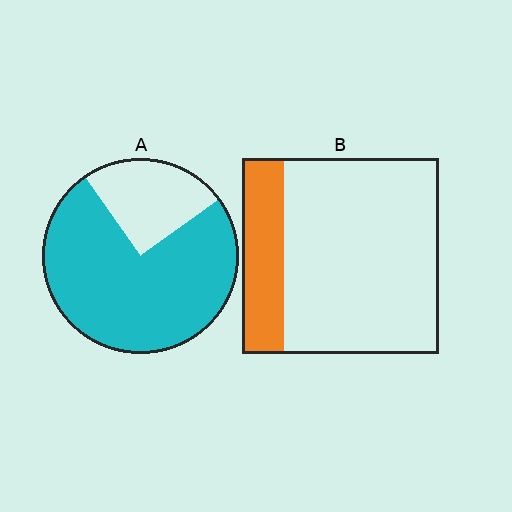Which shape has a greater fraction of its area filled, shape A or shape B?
Shape A.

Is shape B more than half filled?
No.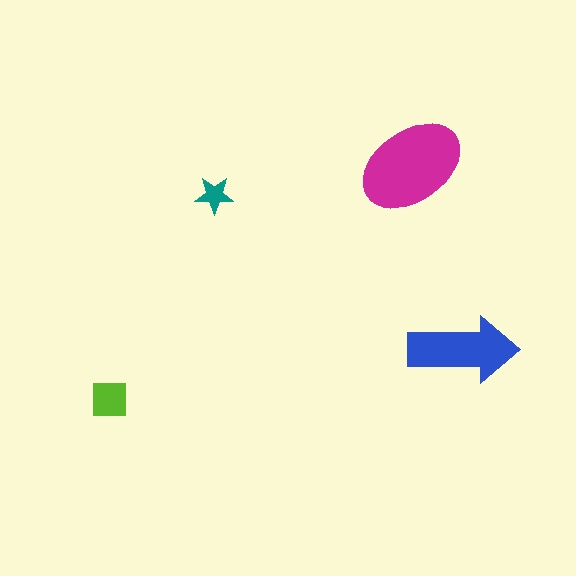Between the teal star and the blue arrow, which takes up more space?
The blue arrow.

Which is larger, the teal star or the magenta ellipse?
The magenta ellipse.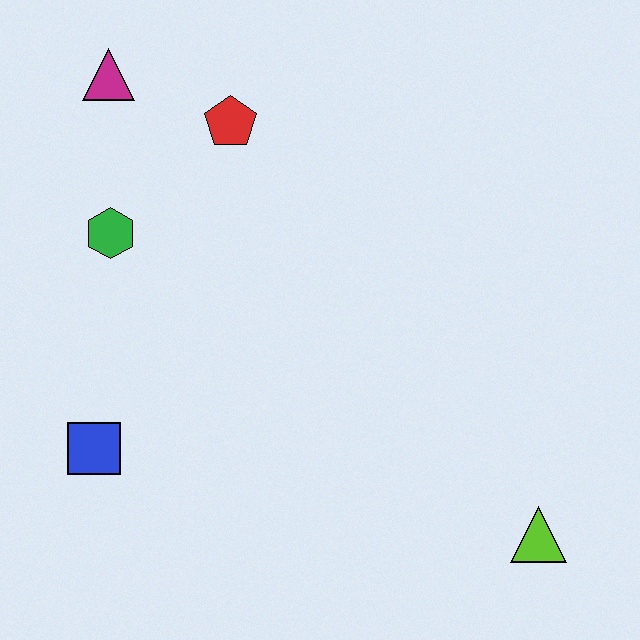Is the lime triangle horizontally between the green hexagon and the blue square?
No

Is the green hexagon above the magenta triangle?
No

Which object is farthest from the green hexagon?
The lime triangle is farthest from the green hexagon.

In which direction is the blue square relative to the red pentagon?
The blue square is below the red pentagon.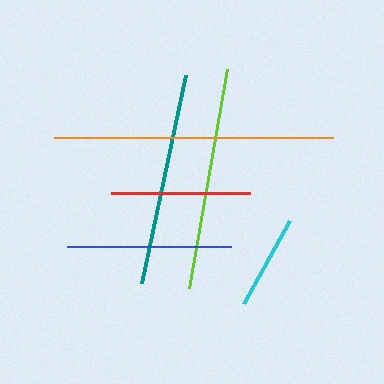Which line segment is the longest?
The orange line is the longest at approximately 279 pixels.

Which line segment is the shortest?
The cyan line is the shortest at approximately 94 pixels.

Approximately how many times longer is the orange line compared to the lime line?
The orange line is approximately 1.3 times the length of the lime line.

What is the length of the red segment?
The red segment is approximately 139 pixels long.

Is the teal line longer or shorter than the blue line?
The teal line is longer than the blue line.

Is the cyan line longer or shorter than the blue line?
The blue line is longer than the cyan line.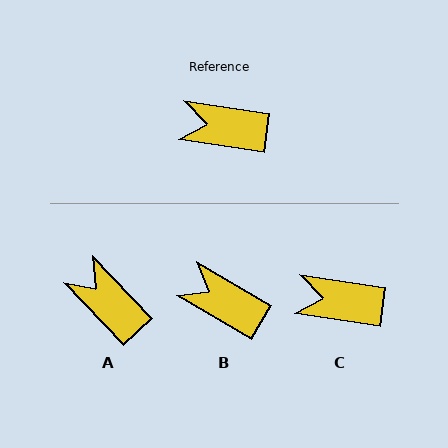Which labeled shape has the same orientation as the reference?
C.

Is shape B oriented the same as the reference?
No, it is off by about 22 degrees.